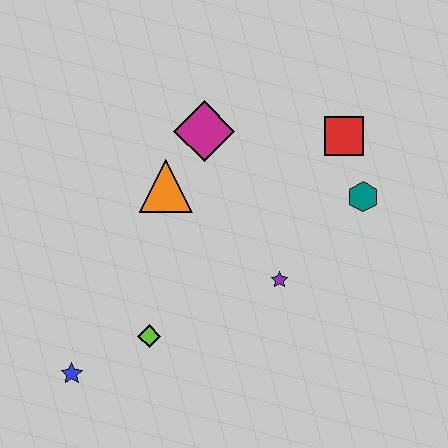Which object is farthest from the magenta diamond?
The blue star is farthest from the magenta diamond.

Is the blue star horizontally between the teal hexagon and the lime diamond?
No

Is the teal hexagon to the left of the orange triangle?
No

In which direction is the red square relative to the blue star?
The red square is to the right of the blue star.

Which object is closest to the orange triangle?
The magenta diamond is closest to the orange triangle.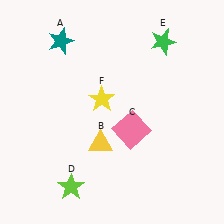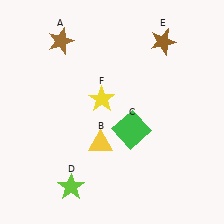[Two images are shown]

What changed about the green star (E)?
In Image 1, E is green. In Image 2, it changed to brown.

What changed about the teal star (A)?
In Image 1, A is teal. In Image 2, it changed to brown.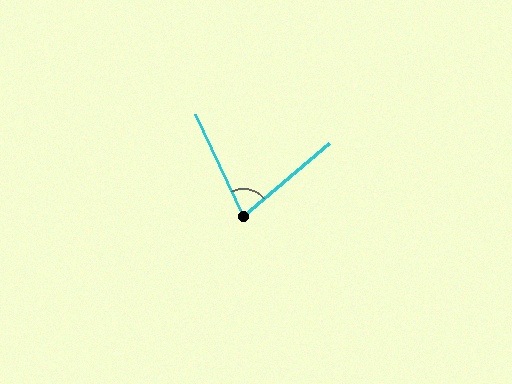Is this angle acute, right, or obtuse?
It is acute.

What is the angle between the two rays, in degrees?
Approximately 74 degrees.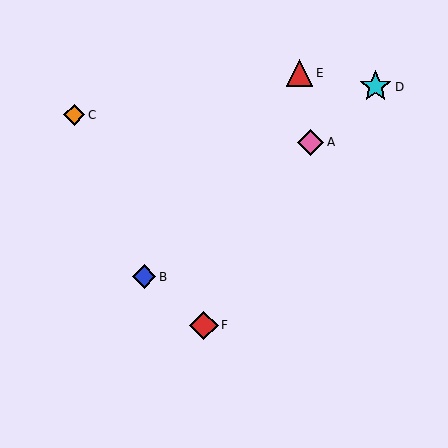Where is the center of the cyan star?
The center of the cyan star is at (376, 87).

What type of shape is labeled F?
Shape F is a red diamond.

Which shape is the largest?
The cyan star (labeled D) is the largest.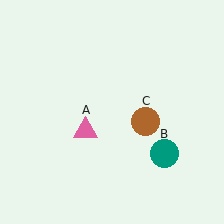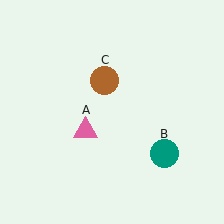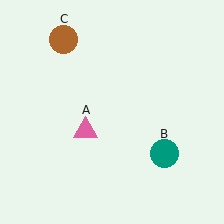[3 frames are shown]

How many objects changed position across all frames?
1 object changed position: brown circle (object C).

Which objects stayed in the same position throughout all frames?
Pink triangle (object A) and teal circle (object B) remained stationary.